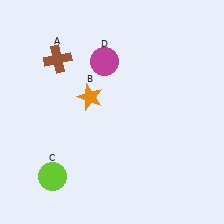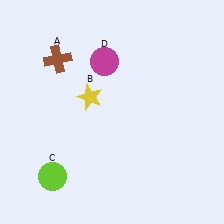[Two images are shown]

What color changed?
The star (B) changed from orange in Image 1 to yellow in Image 2.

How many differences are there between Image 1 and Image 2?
There is 1 difference between the two images.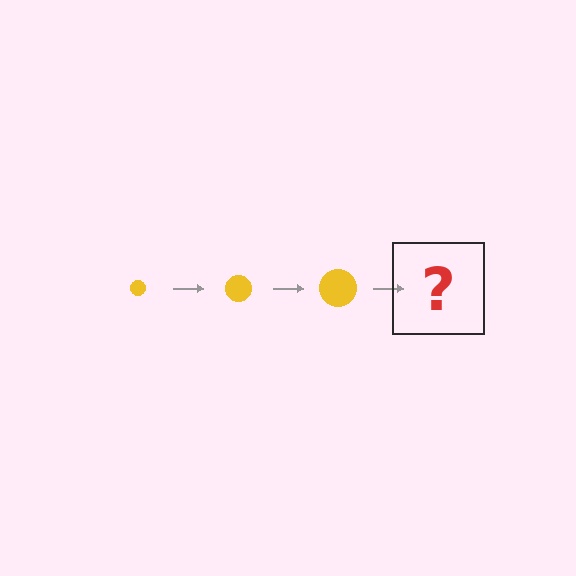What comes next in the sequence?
The next element should be a yellow circle, larger than the previous one.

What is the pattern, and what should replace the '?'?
The pattern is that the circle gets progressively larger each step. The '?' should be a yellow circle, larger than the previous one.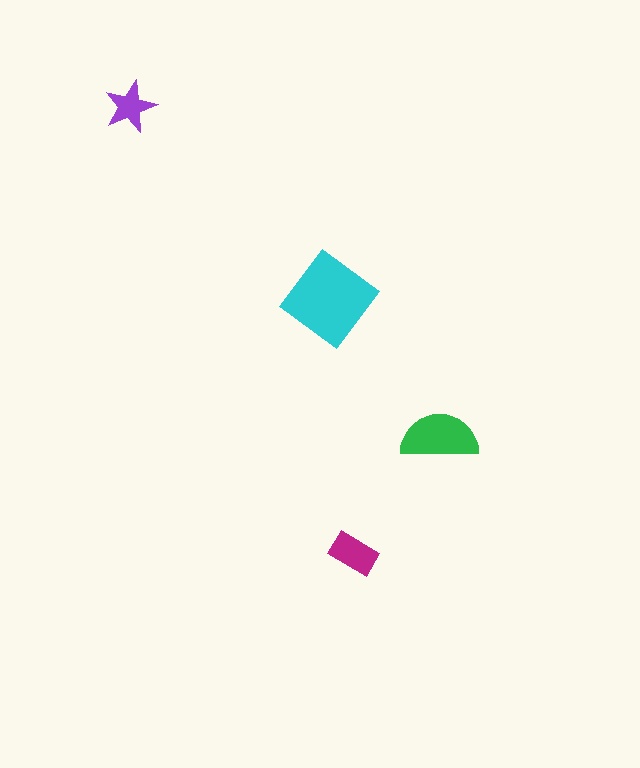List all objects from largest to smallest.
The cyan diamond, the green semicircle, the magenta rectangle, the purple star.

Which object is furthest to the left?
The purple star is leftmost.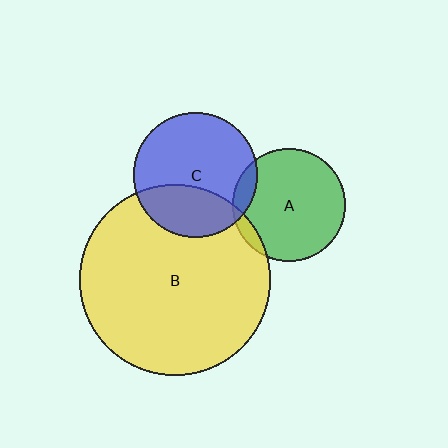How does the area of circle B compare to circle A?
Approximately 2.8 times.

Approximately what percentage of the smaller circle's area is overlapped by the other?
Approximately 30%.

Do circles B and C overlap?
Yes.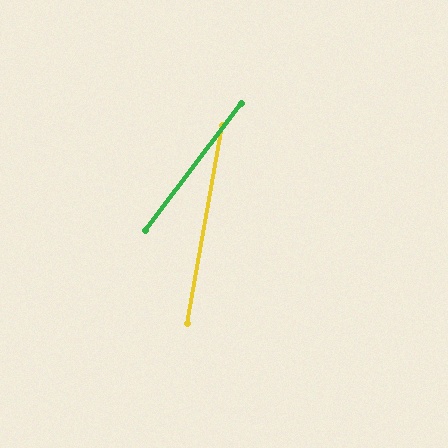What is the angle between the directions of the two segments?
Approximately 27 degrees.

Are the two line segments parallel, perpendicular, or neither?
Neither parallel nor perpendicular — they differ by about 27°.